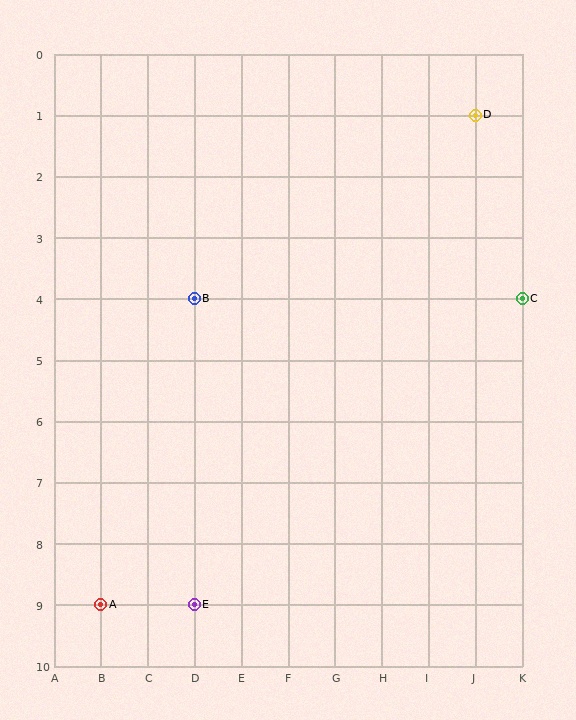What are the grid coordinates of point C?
Point C is at grid coordinates (K, 4).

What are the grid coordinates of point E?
Point E is at grid coordinates (D, 9).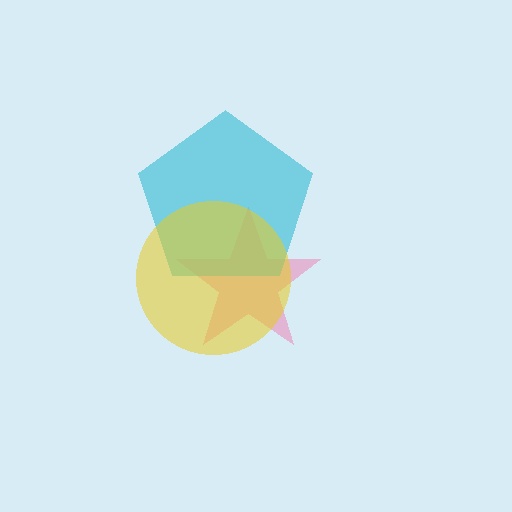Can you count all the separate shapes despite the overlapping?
Yes, there are 3 separate shapes.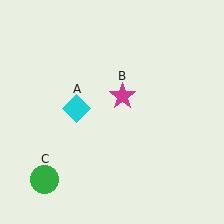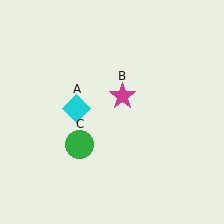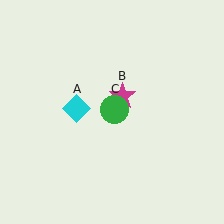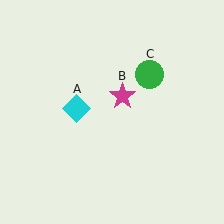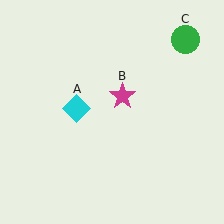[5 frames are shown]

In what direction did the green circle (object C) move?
The green circle (object C) moved up and to the right.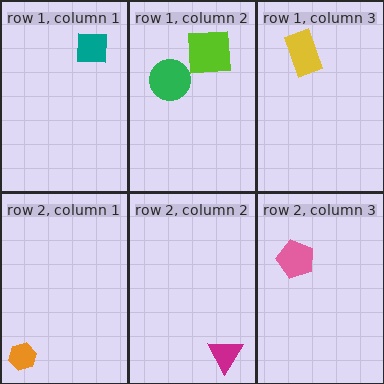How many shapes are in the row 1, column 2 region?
2.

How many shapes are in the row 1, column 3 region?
1.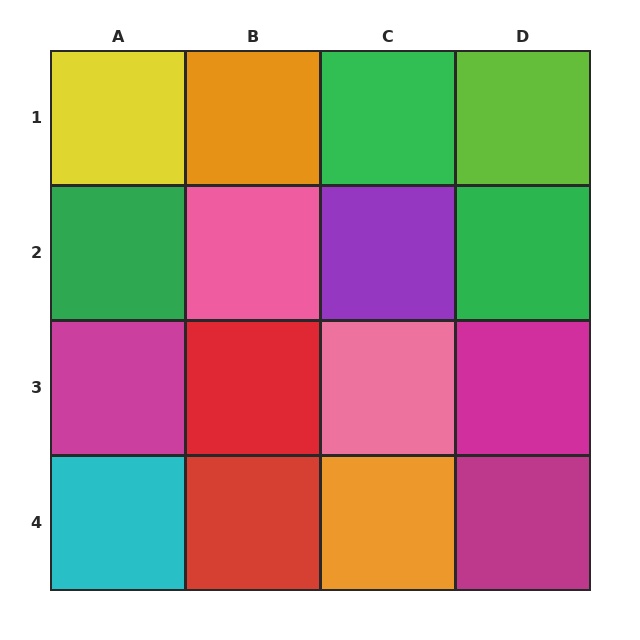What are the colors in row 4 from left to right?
Cyan, red, orange, magenta.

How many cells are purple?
1 cell is purple.